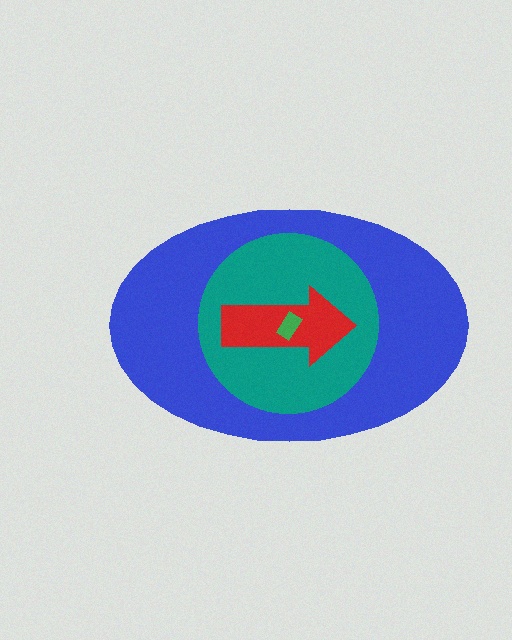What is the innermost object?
The green rectangle.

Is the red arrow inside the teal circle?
Yes.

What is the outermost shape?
The blue ellipse.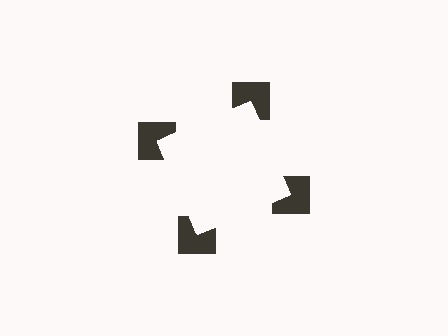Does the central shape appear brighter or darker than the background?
It typically appears slightly brighter than the background, even though no actual brightness change is drawn.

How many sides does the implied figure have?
4 sides.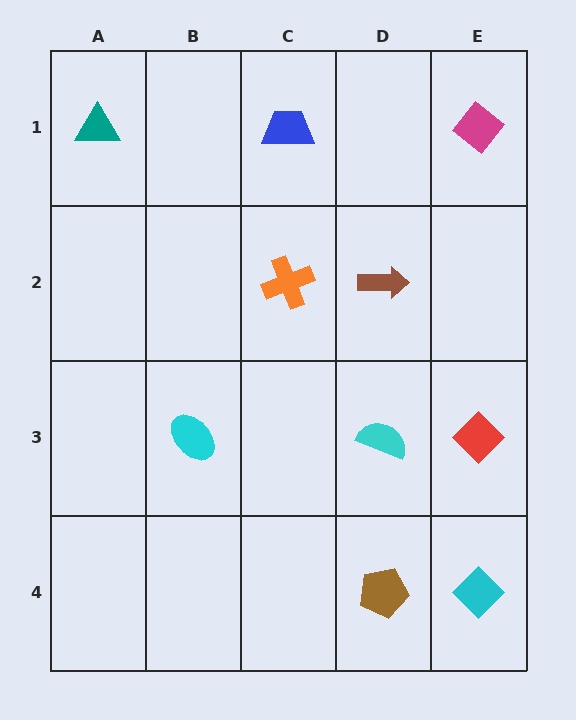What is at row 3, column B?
A cyan ellipse.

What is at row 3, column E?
A red diamond.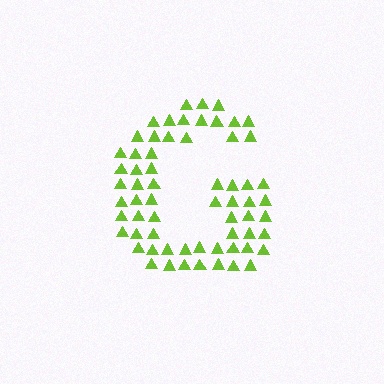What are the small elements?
The small elements are triangles.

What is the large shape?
The large shape is the letter G.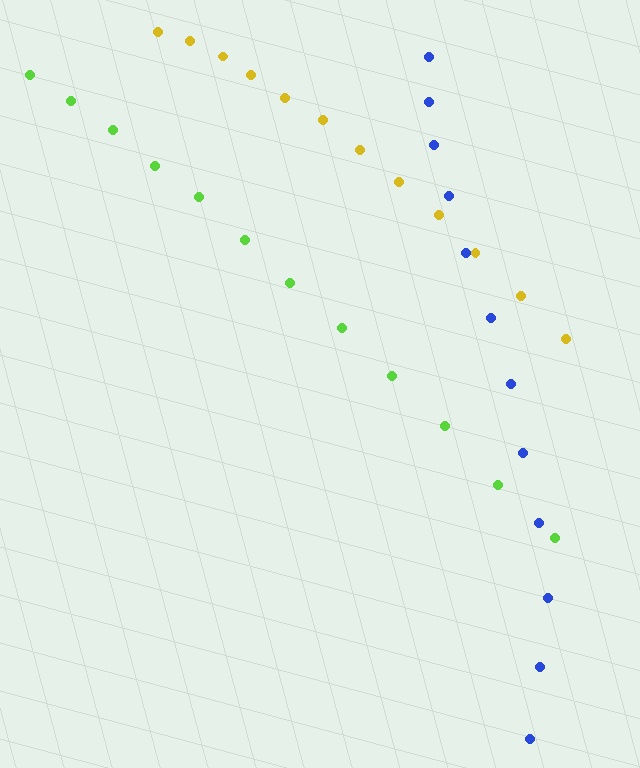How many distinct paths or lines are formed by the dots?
There are 3 distinct paths.